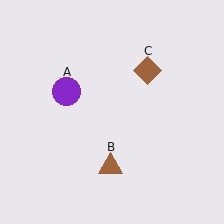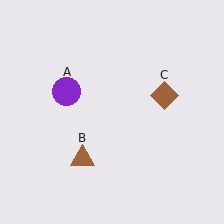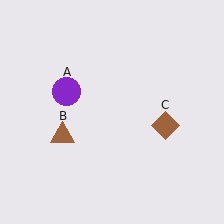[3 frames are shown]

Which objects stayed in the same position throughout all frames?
Purple circle (object A) remained stationary.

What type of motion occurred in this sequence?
The brown triangle (object B), brown diamond (object C) rotated clockwise around the center of the scene.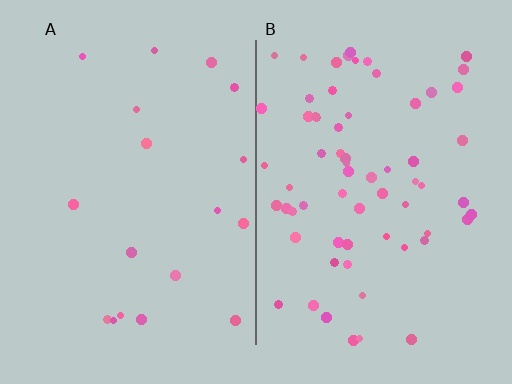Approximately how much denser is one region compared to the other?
Approximately 3.6× — region B over region A.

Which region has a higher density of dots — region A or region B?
B (the right).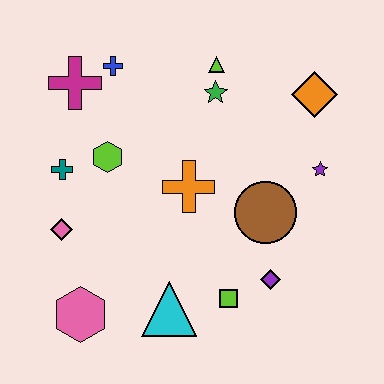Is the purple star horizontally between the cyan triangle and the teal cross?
No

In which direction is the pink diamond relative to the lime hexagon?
The pink diamond is below the lime hexagon.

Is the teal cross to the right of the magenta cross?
No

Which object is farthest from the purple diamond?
The magenta cross is farthest from the purple diamond.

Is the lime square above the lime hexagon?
No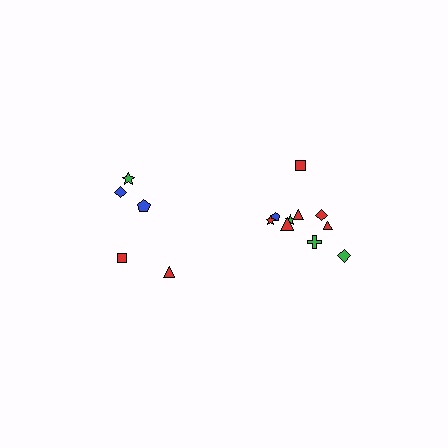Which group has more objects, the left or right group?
The right group.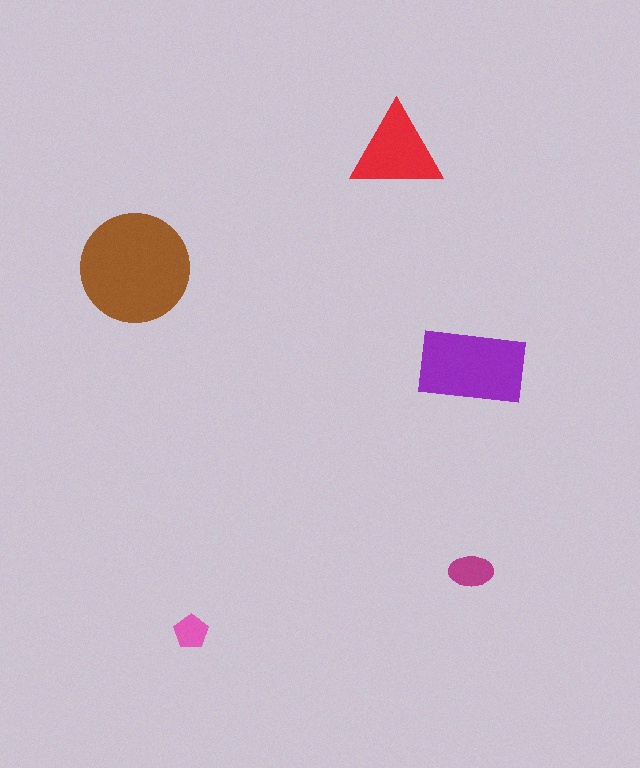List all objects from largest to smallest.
The brown circle, the purple rectangle, the red triangle, the magenta ellipse, the pink pentagon.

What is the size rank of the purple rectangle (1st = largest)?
2nd.